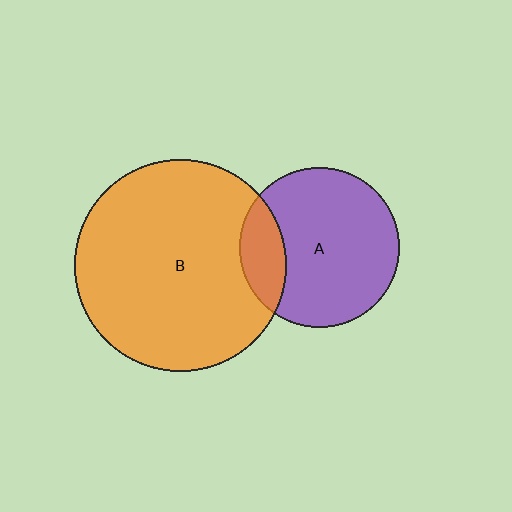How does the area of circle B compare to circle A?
Approximately 1.8 times.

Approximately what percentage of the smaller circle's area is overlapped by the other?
Approximately 20%.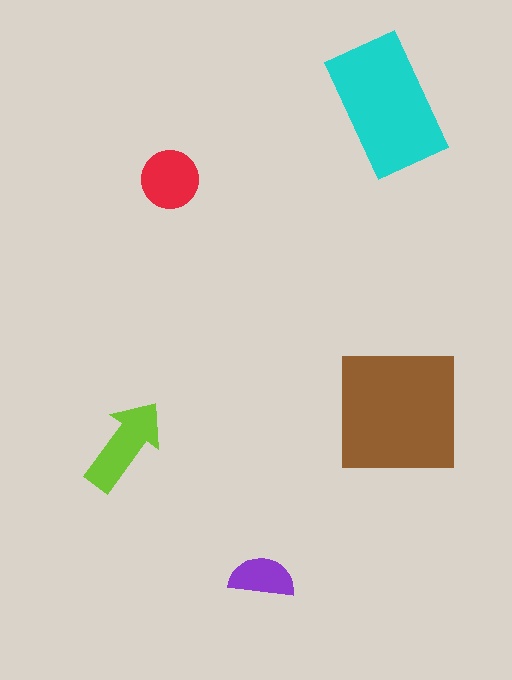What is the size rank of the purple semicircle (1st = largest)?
5th.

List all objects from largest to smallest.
The brown square, the cyan rectangle, the lime arrow, the red circle, the purple semicircle.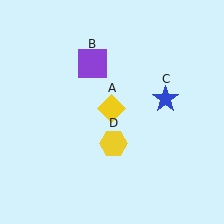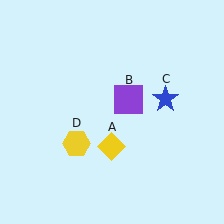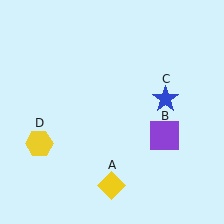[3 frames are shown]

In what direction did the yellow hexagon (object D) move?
The yellow hexagon (object D) moved left.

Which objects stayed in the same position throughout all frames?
Blue star (object C) remained stationary.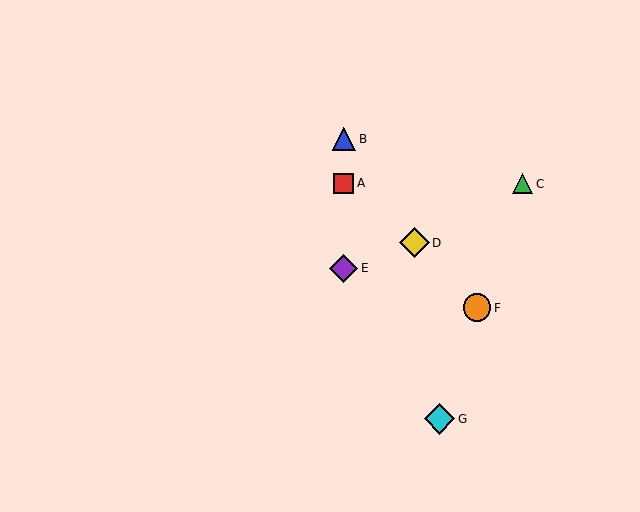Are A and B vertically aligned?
Yes, both are at x≈344.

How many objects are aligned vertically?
3 objects (A, B, E) are aligned vertically.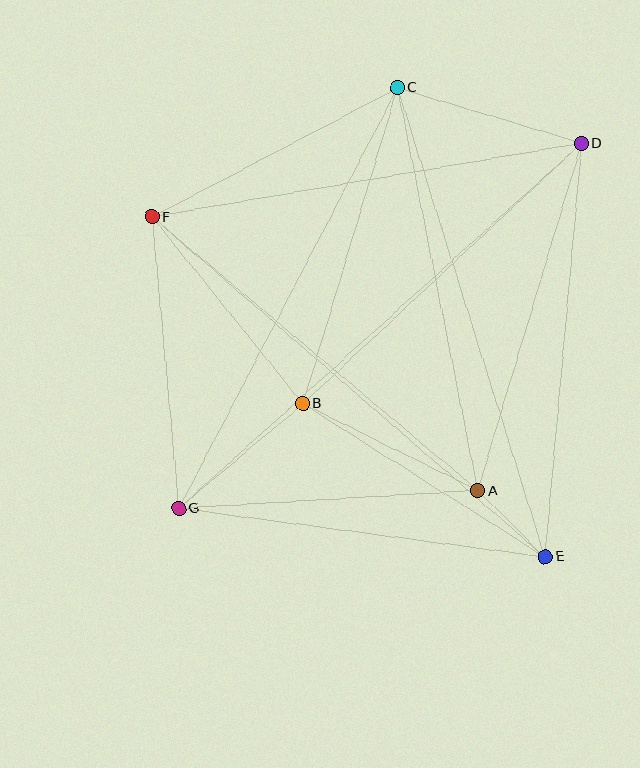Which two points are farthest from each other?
Points D and G are farthest from each other.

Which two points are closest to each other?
Points A and E are closest to each other.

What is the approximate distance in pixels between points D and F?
The distance between D and F is approximately 436 pixels.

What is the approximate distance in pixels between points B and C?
The distance between B and C is approximately 330 pixels.